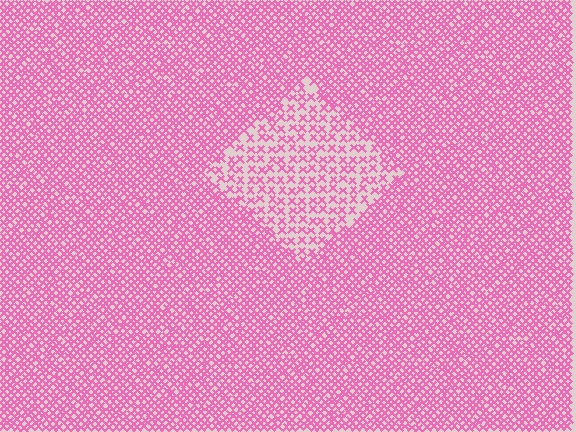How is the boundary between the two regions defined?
The boundary is defined by a change in element density (approximately 2.1x ratio). All elements are the same color, size, and shape.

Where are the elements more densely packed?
The elements are more densely packed outside the diamond boundary.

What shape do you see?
I see a diamond.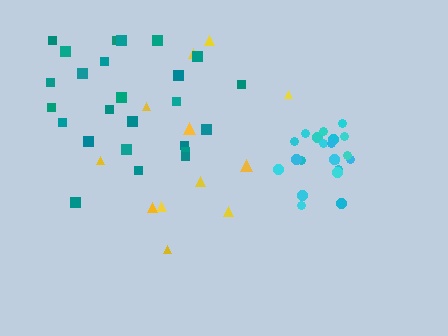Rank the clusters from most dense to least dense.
cyan, teal, yellow.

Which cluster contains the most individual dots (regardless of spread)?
Teal (25).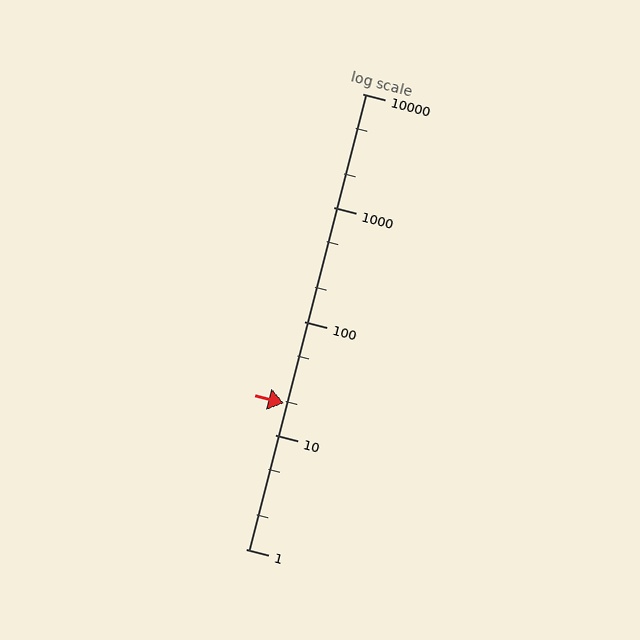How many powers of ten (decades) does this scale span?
The scale spans 4 decades, from 1 to 10000.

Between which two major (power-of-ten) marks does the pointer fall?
The pointer is between 10 and 100.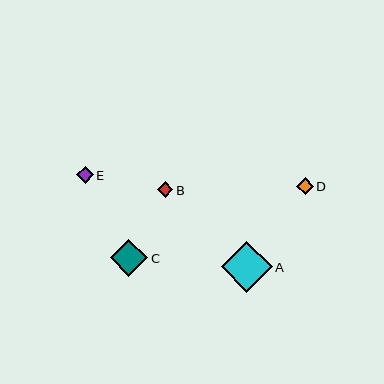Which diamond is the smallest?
Diamond B is the smallest with a size of approximately 15 pixels.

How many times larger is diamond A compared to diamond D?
Diamond A is approximately 3.0 times the size of diamond D.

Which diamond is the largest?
Diamond A is the largest with a size of approximately 51 pixels.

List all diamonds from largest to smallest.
From largest to smallest: A, C, D, E, B.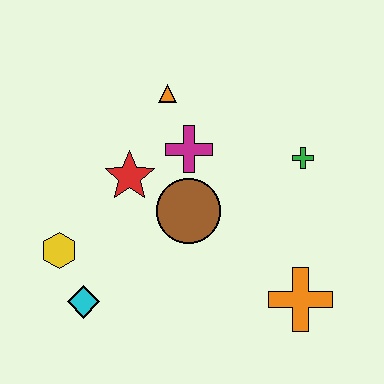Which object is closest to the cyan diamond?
The yellow hexagon is closest to the cyan diamond.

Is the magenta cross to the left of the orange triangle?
No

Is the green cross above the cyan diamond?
Yes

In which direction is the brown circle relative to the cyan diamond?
The brown circle is to the right of the cyan diamond.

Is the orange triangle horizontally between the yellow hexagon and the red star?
No